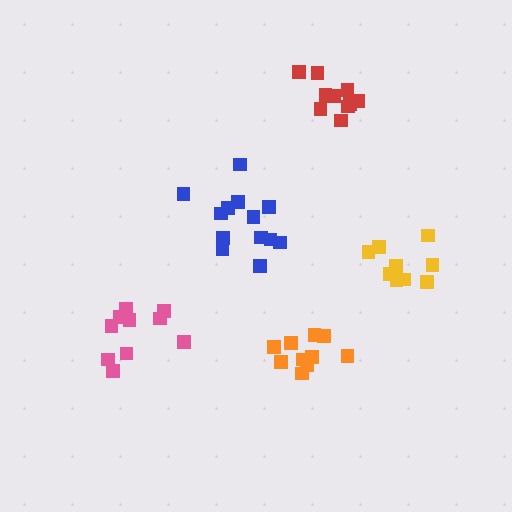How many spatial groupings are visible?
There are 5 spatial groupings.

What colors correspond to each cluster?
The clusters are colored: pink, red, blue, yellow, orange.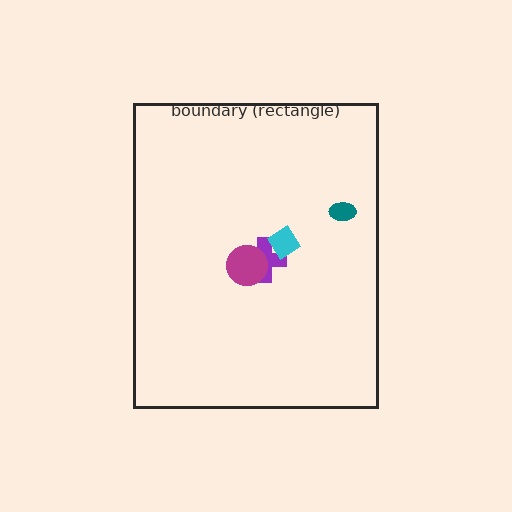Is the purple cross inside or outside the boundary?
Inside.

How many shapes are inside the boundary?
4 inside, 0 outside.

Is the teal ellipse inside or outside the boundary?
Inside.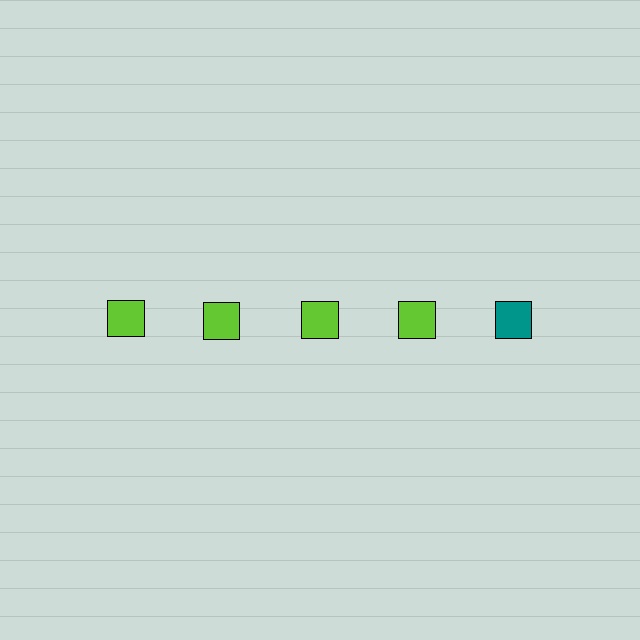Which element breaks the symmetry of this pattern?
The teal square in the top row, rightmost column breaks the symmetry. All other shapes are lime squares.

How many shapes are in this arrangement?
There are 5 shapes arranged in a grid pattern.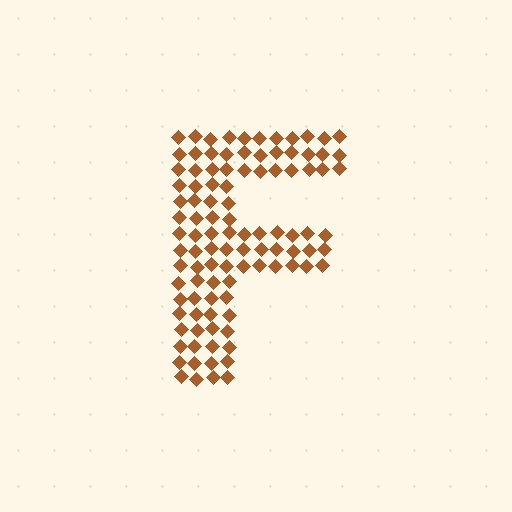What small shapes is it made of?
It is made of small diamonds.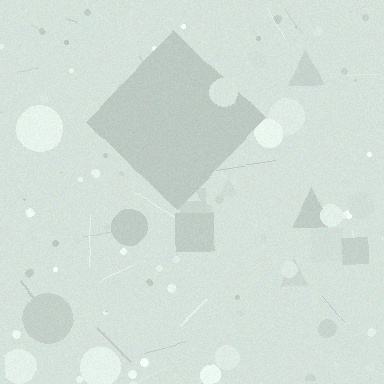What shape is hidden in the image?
A diamond is hidden in the image.